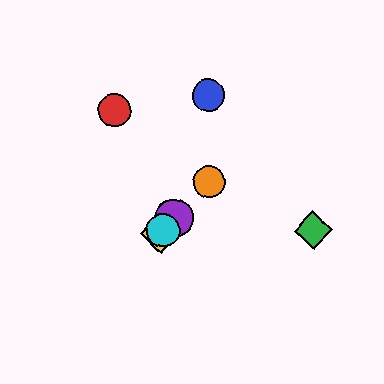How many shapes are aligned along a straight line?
4 shapes (the yellow diamond, the purple circle, the orange circle, the cyan circle) are aligned along a straight line.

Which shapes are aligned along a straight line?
The yellow diamond, the purple circle, the orange circle, the cyan circle are aligned along a straight line.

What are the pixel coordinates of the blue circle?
The blue circle is at (208, 95).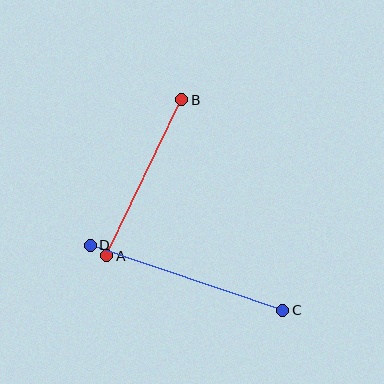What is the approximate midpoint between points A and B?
The midpoint is at approximately (144, 178) pixels.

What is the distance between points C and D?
The distance is approximately 203 pixels.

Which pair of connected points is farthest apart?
Points C and D are farthest apart.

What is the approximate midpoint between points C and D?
The midpoint is at approximately (187, 278) pixels.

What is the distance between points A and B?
The distance is approximately 173 pixels.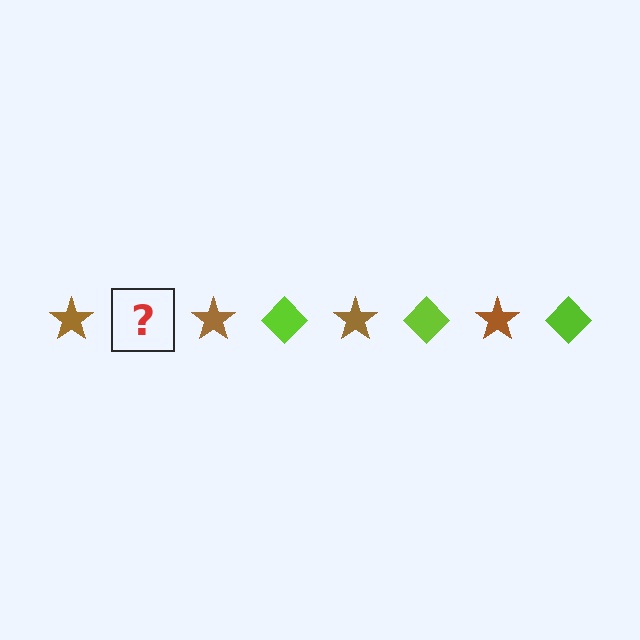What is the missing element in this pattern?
The missing element is a lime diamond.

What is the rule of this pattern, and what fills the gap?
The rule is that the pattern alternates between brown star and lime diamond. The gap should be filled with a lime diamond.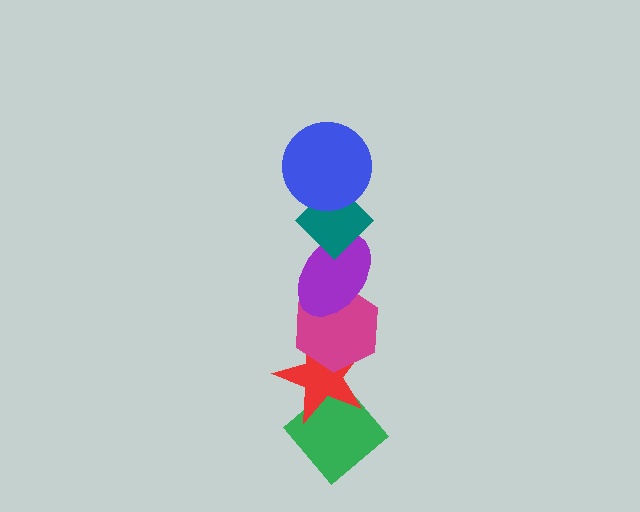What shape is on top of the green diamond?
The red star is on top of the green diamond.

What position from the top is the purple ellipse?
The purple ellipse is 3rd from the top.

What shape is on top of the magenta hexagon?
The purple ellipse is on top of the magenta hexagon.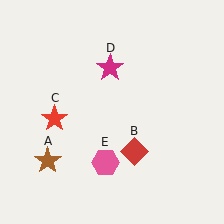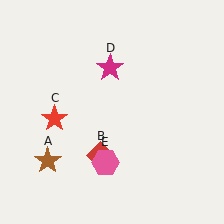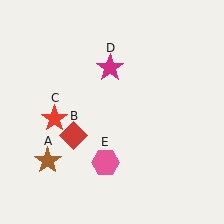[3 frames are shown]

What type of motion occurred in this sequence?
The red diamond (object B) rotated clockwise around the center of the scene.